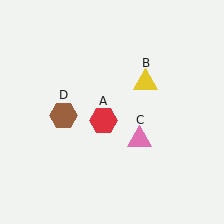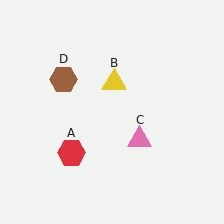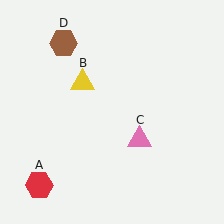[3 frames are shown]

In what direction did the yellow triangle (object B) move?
The yellow triangle (object B) moved left.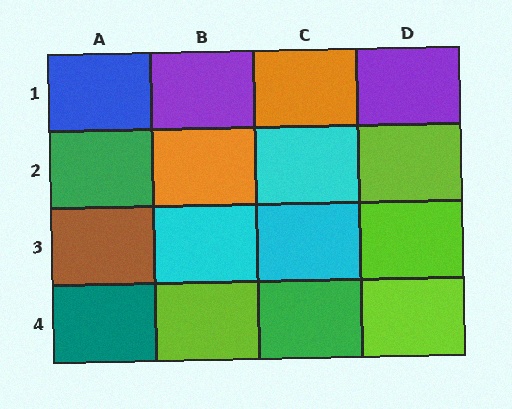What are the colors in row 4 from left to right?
Teal, lime, green, lime.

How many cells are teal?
1 cell is teal.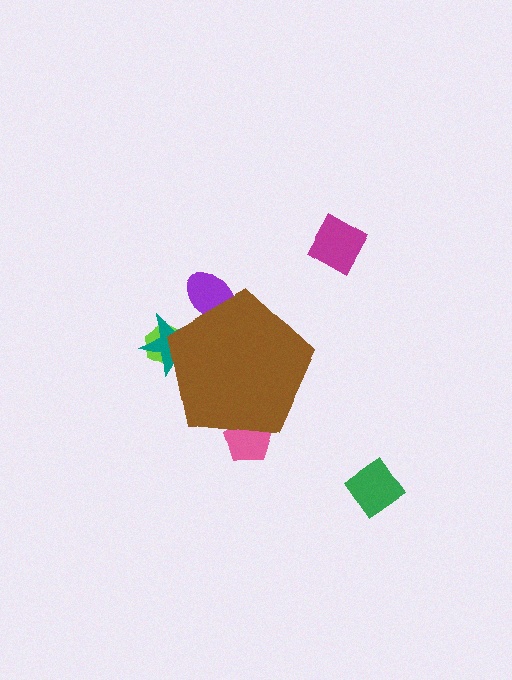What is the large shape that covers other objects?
A brown pentagon.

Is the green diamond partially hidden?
No, the green diamond is fully visible.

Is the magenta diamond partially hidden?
No, the magenta diamond is fully visible.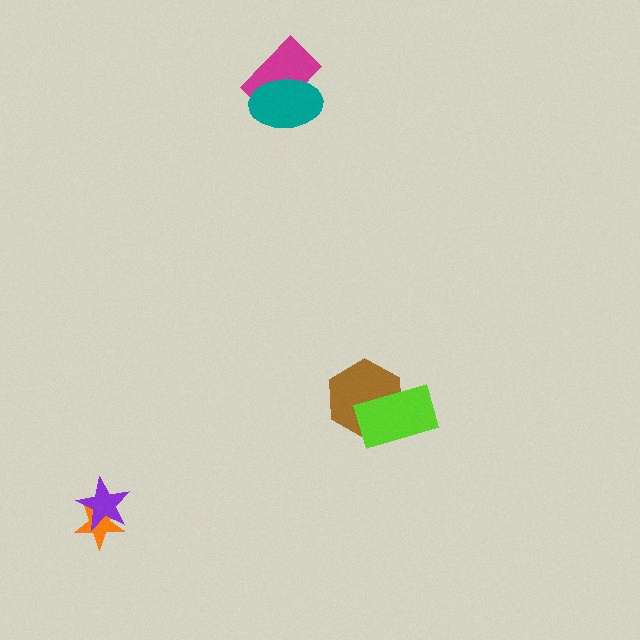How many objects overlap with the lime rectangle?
1 object overlaps with the lime rectangle.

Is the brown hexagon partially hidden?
Yes, it is partially covered by another shape.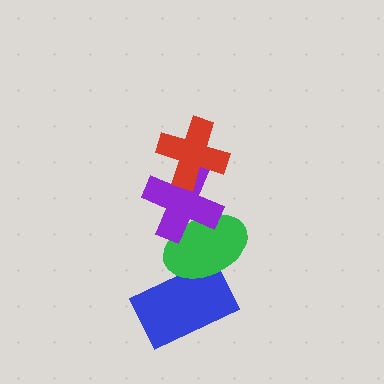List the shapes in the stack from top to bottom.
From top to bottom: the red cross, the purple cross, the green ellipse, the blue rectangle.